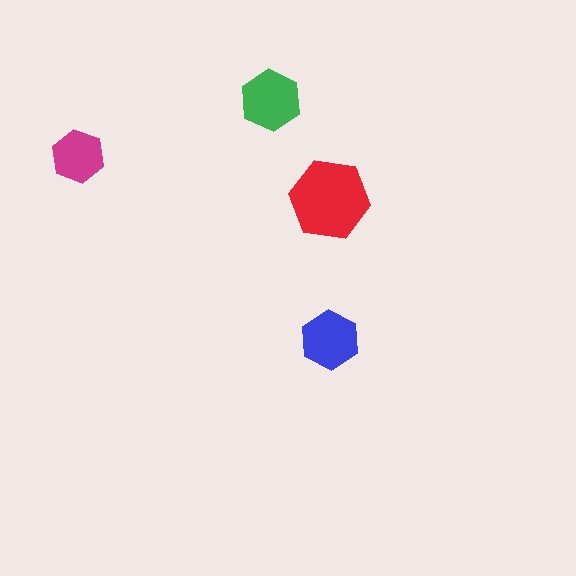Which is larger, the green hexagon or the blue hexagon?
The green one.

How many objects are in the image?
There are 4 objects in the image.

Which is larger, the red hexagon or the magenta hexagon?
The red one.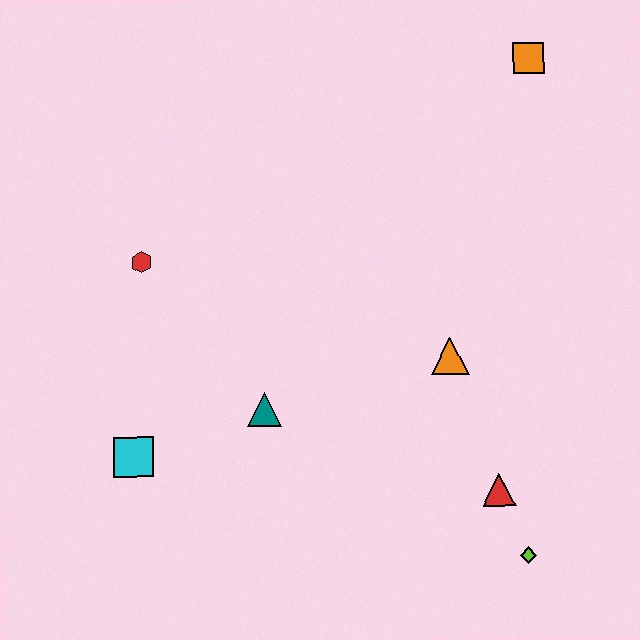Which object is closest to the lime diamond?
The red triangle is closest to the lime diamond.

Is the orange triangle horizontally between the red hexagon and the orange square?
Yes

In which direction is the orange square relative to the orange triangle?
The orange square is above the orange triangle.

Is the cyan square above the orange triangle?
No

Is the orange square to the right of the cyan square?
Yes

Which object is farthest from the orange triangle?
The cyan square is farthest from the orange triangle.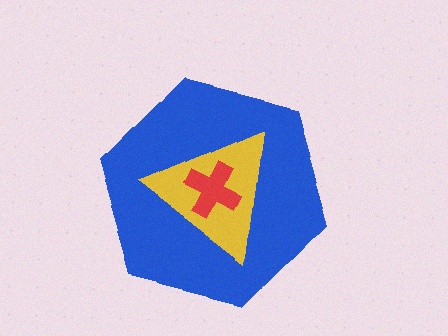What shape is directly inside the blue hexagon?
The yellow triangle.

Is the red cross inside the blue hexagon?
Yes.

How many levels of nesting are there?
3.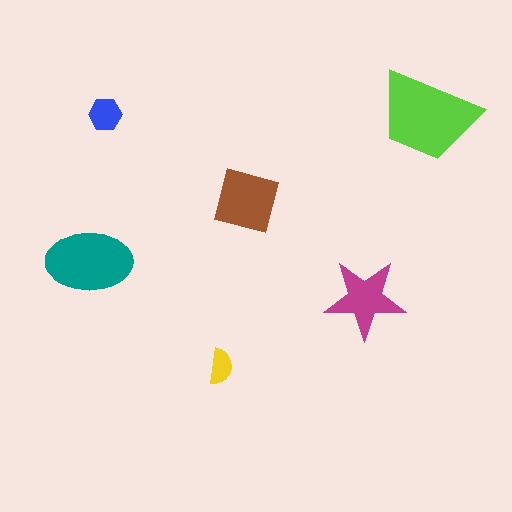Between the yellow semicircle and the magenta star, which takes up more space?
The magenta star.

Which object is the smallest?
The yellow semicircle.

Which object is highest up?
The blue hexagon is topmost.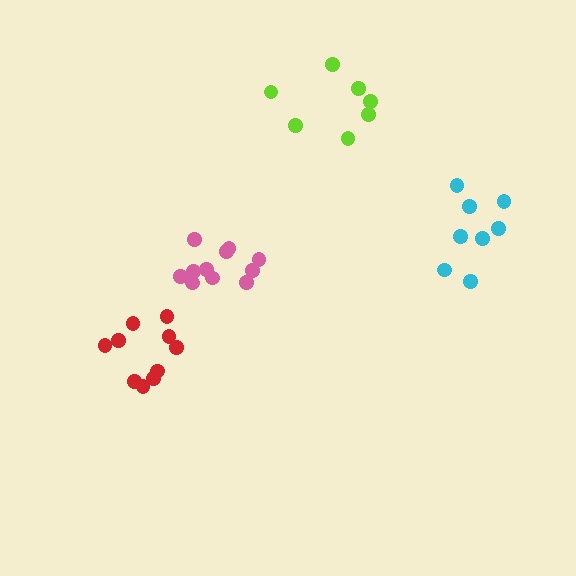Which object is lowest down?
The red cluster is bottommost.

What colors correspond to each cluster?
The clusters are colored: pink, cyan, red, lime.